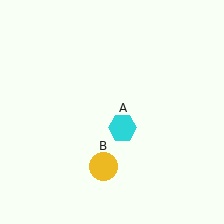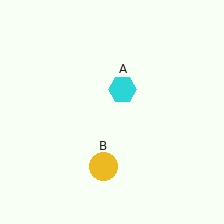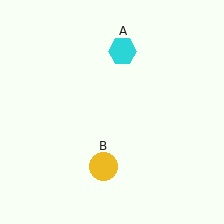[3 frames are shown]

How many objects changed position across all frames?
1 object changed position: cyan hexagon (object A).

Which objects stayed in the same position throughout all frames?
Yellow circle (object B) remained stationary.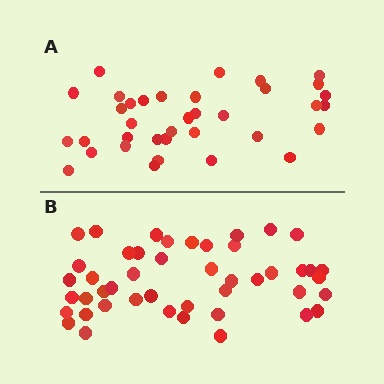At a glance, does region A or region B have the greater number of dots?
Region B (the bottom region) has more dots.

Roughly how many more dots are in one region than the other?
Region B has roughly 10 or so more dots than region A.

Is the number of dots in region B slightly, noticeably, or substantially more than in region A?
Region B has noticeably more, but not dramatically so. The ratio is roughly 1.3 to 1.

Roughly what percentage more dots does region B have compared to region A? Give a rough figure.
About 30% more.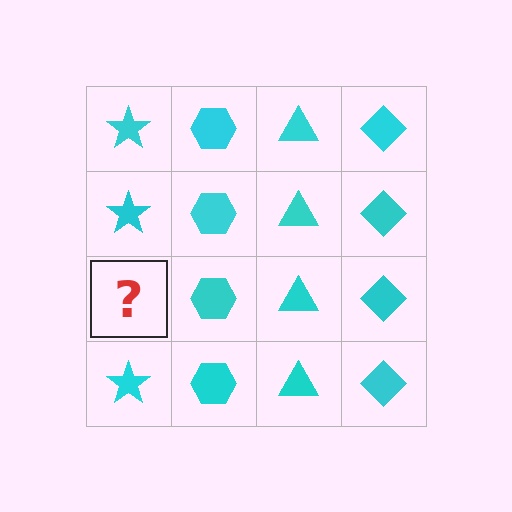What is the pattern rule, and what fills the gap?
The rule is that each column has a consistent shape. The gap should be filled with a cyan star.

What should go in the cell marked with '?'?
The missing cell should contain a cyan star.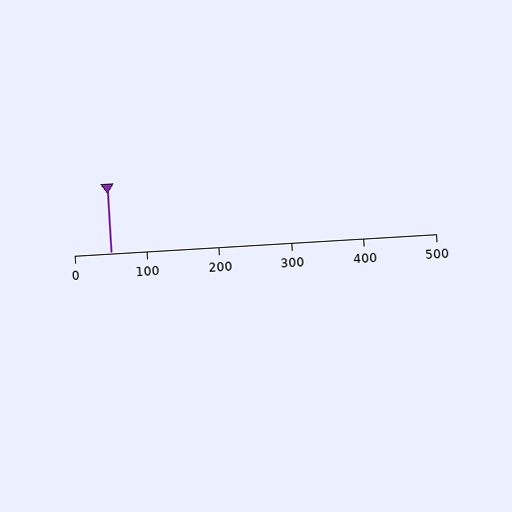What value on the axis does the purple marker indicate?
The marker indicates approximately 50.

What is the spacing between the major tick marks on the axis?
The major ticks are spaced 100 apart.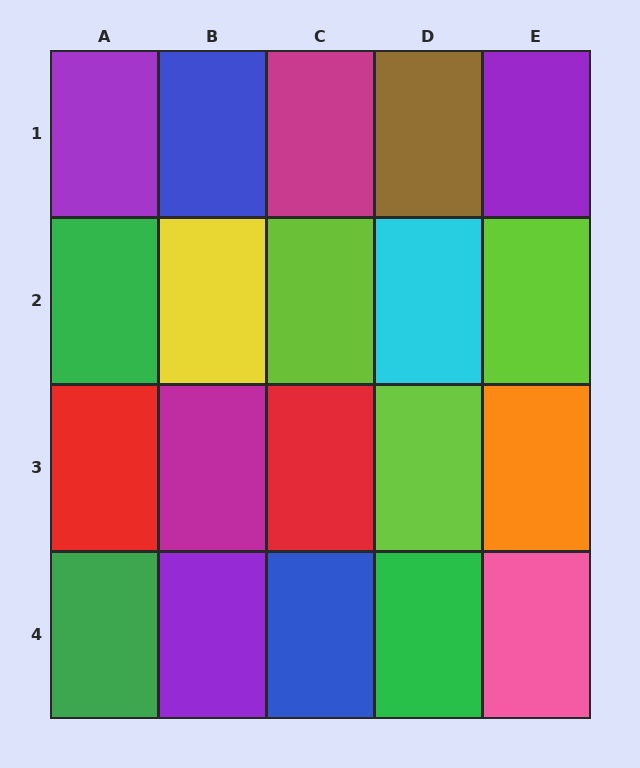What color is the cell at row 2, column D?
Cyan.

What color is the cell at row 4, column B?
Purple.